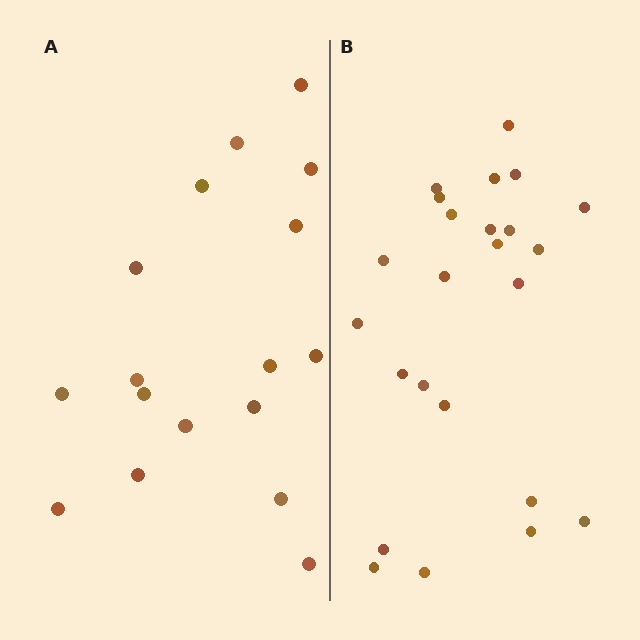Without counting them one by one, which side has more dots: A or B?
Region B (the right region) has more dots.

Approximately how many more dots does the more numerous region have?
Region B has roughly 8 or so more dots than region A.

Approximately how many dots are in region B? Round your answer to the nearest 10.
About 20 dots. (The exact count is 24, which rounds to 20.)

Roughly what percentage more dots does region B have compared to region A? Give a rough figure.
About 40% more.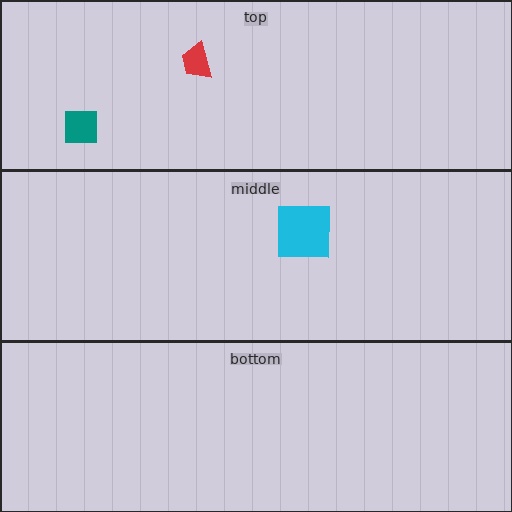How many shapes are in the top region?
2.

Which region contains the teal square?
The top region.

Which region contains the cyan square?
The middle region.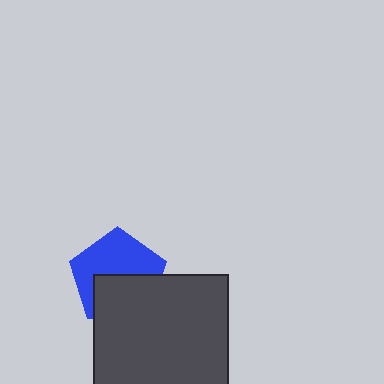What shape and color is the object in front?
The object in front is a dark gray square.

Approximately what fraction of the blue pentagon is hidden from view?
Roughly 45% of the blue pentagon is hidden behind the dark gray square.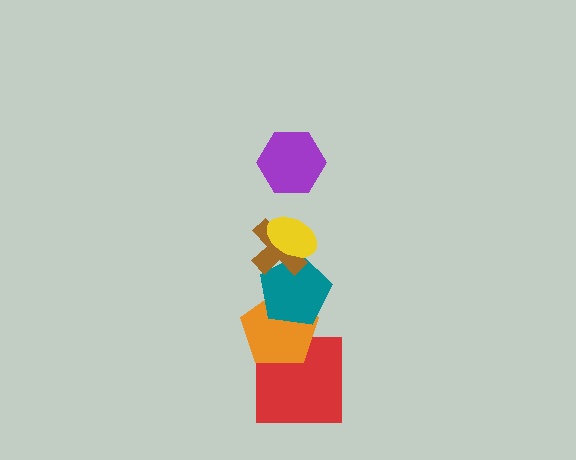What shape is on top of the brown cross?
The yellow ellipse is on top of the brown cross.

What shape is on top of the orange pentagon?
The teal pentagon is on top of the orange pentagon.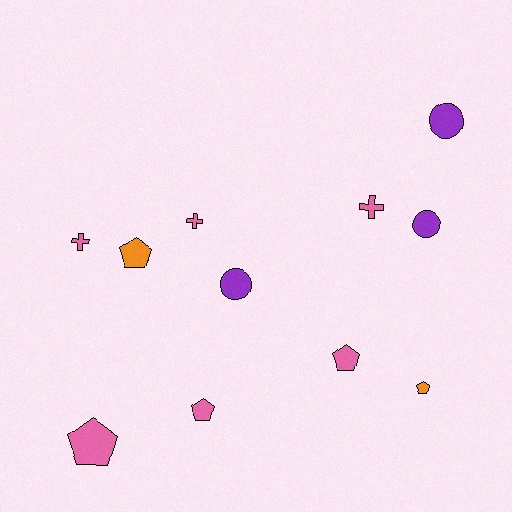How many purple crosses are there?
There are no purple crosses.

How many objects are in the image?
There are 11 objects.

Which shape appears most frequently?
Pentagon, with 5 objects.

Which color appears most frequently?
Pink, with 6 objects.